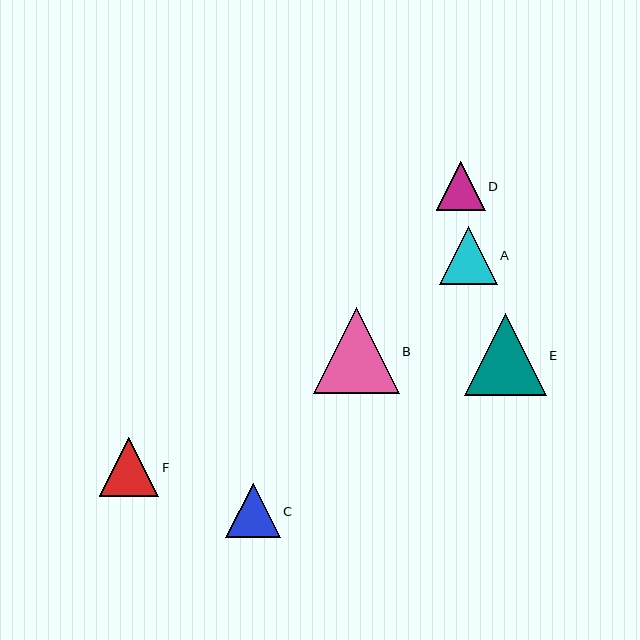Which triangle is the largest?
Triangle B is the largest with a size of approximately 86 pixels.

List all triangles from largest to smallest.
From largest to smallest: B, E, F, A, C, D.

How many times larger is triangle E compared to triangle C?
Triangle E is approximately 1.5 times the size of triangle C.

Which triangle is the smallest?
Triangle D is the smallest with a size of approximately 49 pixels.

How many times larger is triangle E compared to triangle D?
Triangle E is approximately 1.7 times the size of triangle D.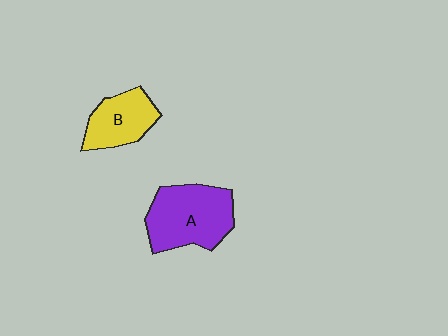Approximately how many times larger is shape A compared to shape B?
Approximately 1.5 times.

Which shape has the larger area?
Shape A (purple).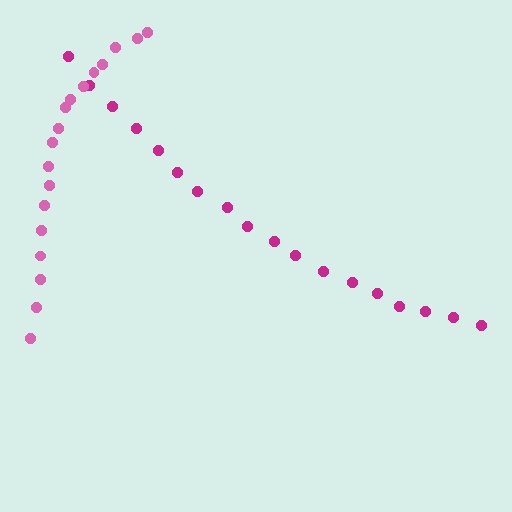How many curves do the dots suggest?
There are 2 distinct paths.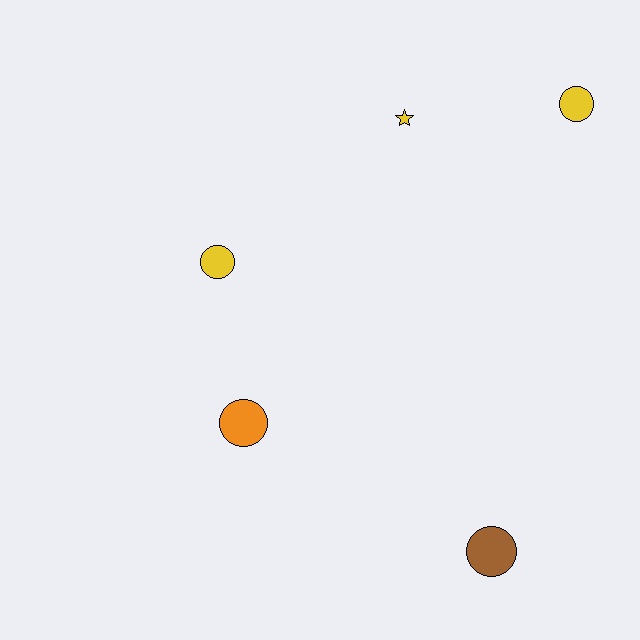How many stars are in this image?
There is 1 star.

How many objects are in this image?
There are 5 objects.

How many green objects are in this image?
There are no green objects.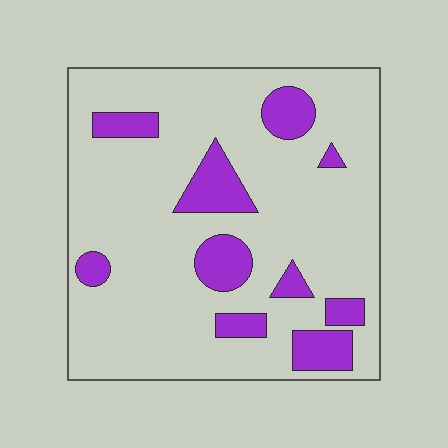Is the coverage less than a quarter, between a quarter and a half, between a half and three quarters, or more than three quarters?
Less than a quarter.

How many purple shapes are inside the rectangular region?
10.